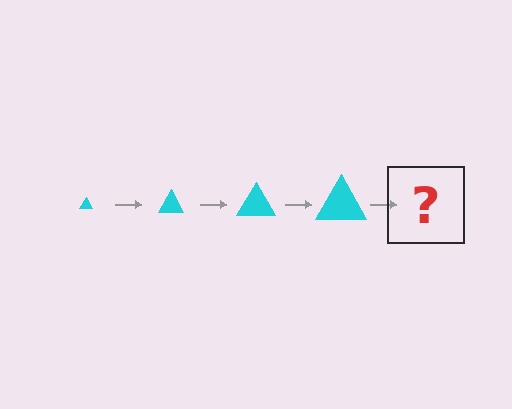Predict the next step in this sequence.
The next step is a cyan triangle, larger than the previous one.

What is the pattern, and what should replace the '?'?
The pattern is that the triangle gets progressively larger each step. The '?' should be a cyan triangle, larger than the previous one.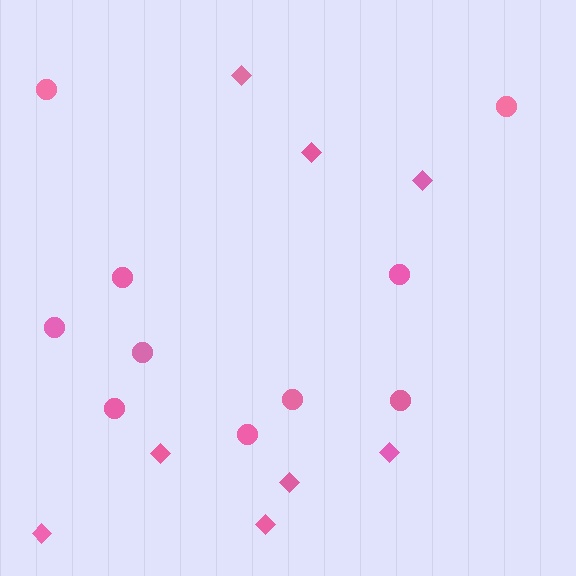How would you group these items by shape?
There are 2 groups: one group of diamonds (8) and one group of circles (10).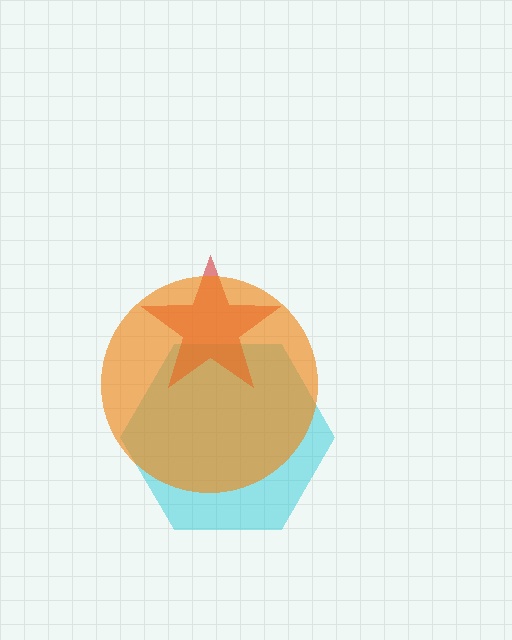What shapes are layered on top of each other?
The layered shapes are: a cyan hexagon, a red star, an orange circle.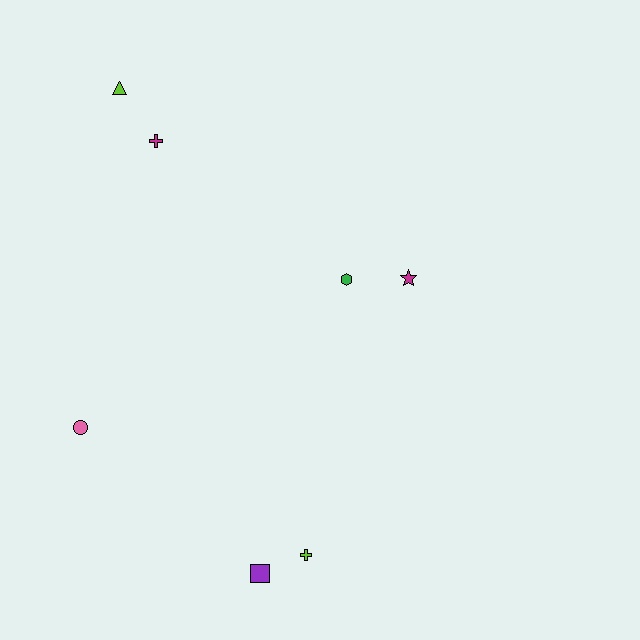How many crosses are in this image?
There are 2 crosses.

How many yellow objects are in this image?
There are no yellow objects.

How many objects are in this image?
There are 7 objects.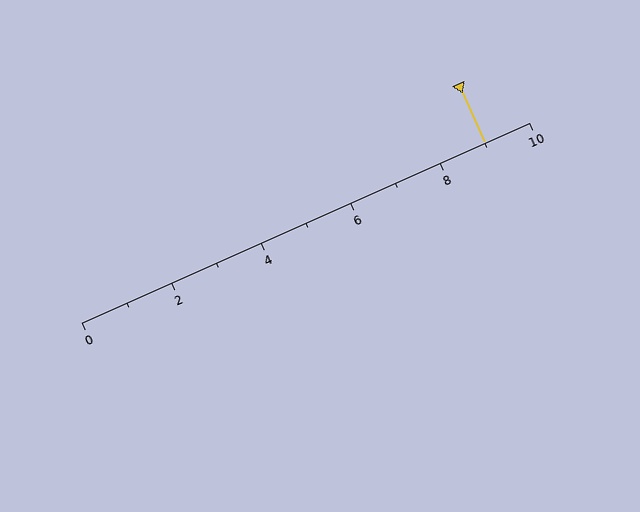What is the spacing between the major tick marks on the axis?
The major ticks are spaced 2 apart.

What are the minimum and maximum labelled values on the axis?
The axis runs from 0 to 10.